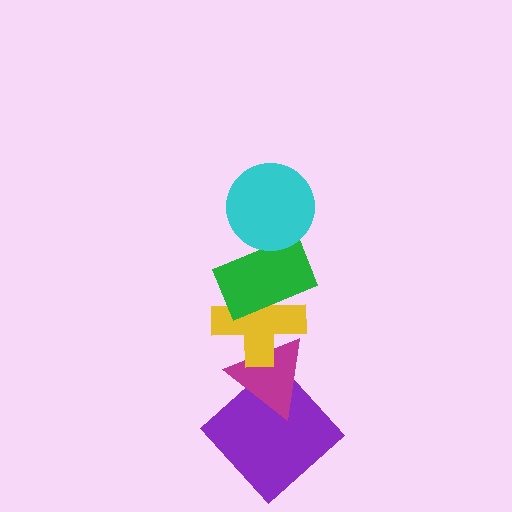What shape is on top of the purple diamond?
The magenta triangle is on top of the purple diamond.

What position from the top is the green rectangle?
The green rectangle is 2nd from the top.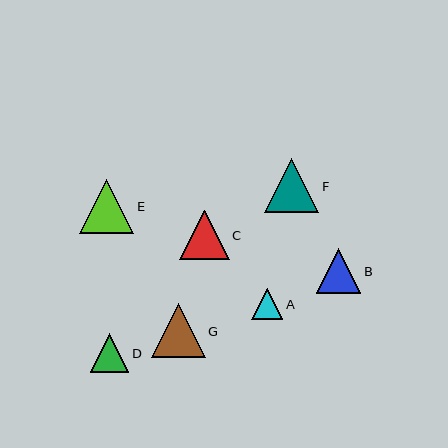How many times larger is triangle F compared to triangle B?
Triangle F is approximately 1.2 times the size of triangle B.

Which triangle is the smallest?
Triangle A is the smallest with a size of approximately 31 pixels.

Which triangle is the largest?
Triangle E is the largest with a size of approximately 54 pixels.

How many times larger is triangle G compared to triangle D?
Triangle G is approximately 1.4 times the size of triangle D.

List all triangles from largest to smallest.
From largest to smallest: E, G, F, C, B, D, A.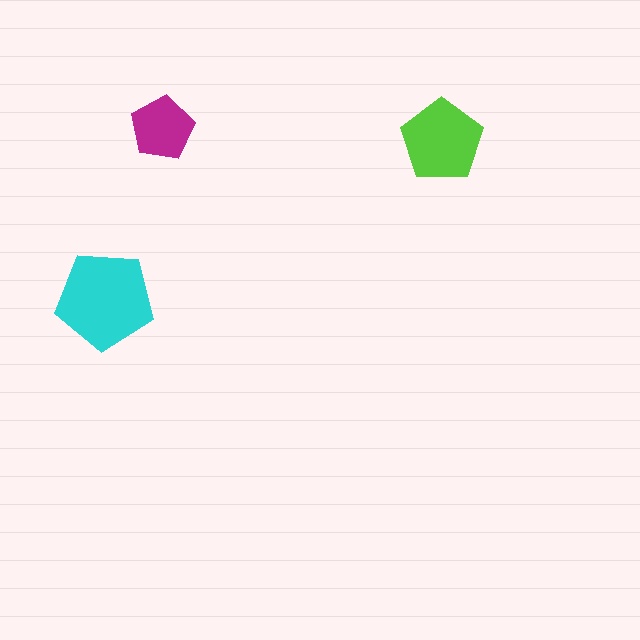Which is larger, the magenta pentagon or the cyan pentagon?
The cyan one.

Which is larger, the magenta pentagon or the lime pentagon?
The lime one.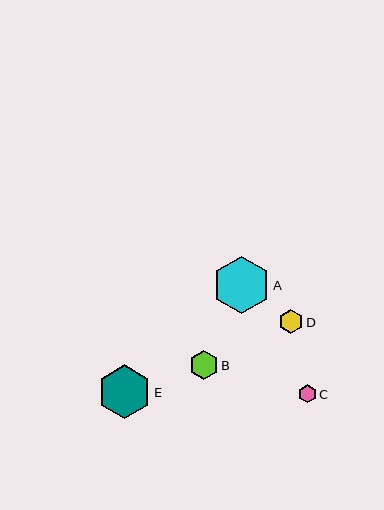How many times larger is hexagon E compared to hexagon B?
Hexagon E is approximately 1.8 times the size of hexagon B.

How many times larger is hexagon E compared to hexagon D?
Hexagon E is approximately 2.2 times the size of hexagon D.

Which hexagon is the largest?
Hexagon A is the largest with a size of approximately 58 pixels.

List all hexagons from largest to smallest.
From largest to smallest: A, E, B, D, C.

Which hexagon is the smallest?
Hexagon C is the smallest with a size of approximately 18 pixels.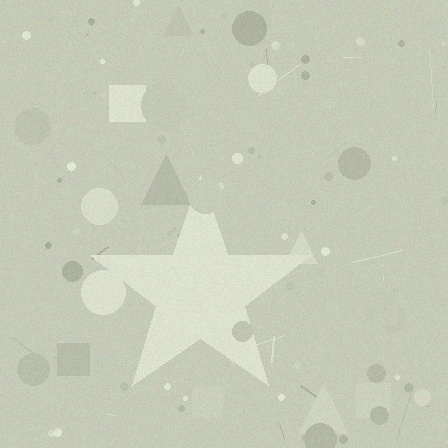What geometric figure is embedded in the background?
A star is embedded in the background.